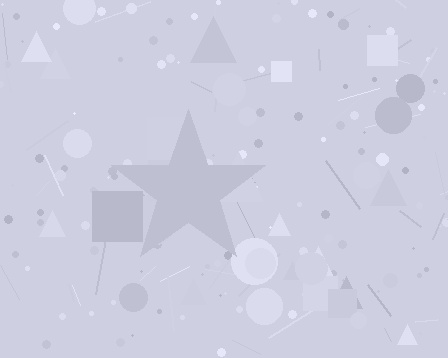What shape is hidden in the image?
A star is hidden in the image.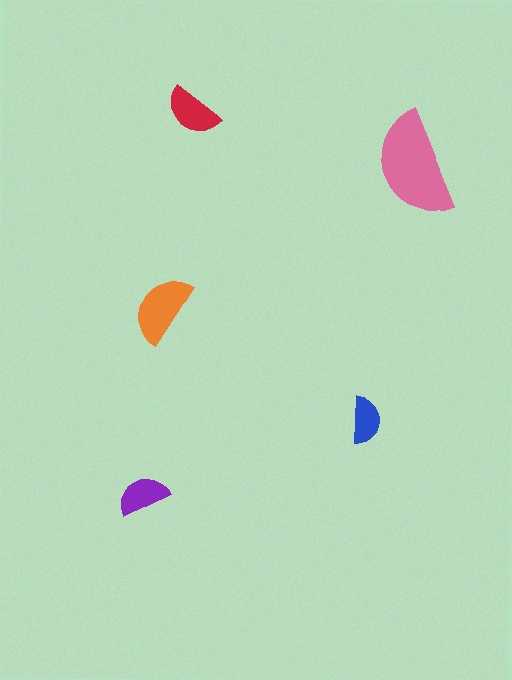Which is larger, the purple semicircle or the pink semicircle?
The pink one.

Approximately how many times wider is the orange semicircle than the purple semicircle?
About 1.5 times wider.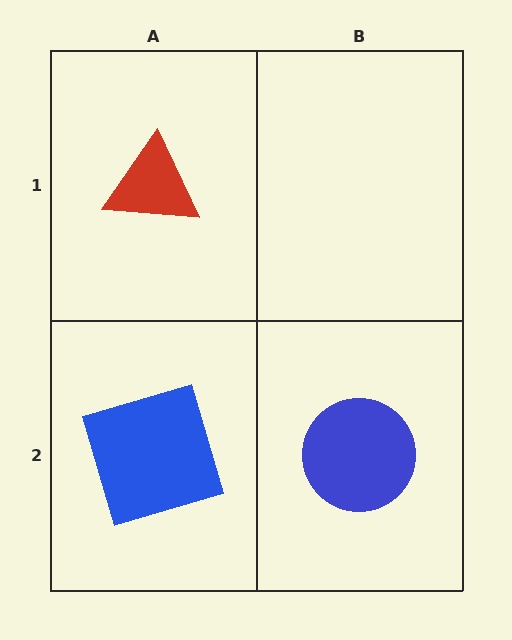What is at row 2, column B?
A blue circle.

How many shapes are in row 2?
2 shapes.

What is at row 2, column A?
A blue square.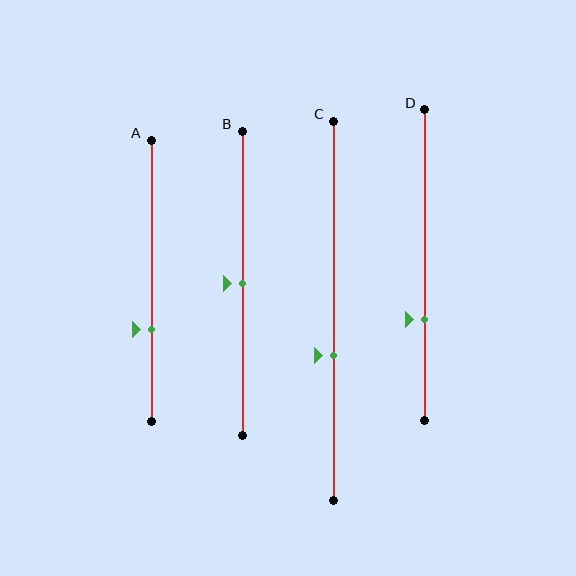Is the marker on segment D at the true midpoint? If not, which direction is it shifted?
No, the marker on segment D is shifted downward by about 18% of the segment length.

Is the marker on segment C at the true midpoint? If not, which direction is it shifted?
No, the marker on segment C is shifted downward by about 12% of the segment length.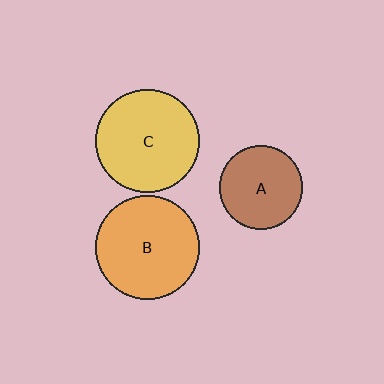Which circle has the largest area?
Circle B (orange).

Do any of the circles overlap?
No, none of the circles overlap.